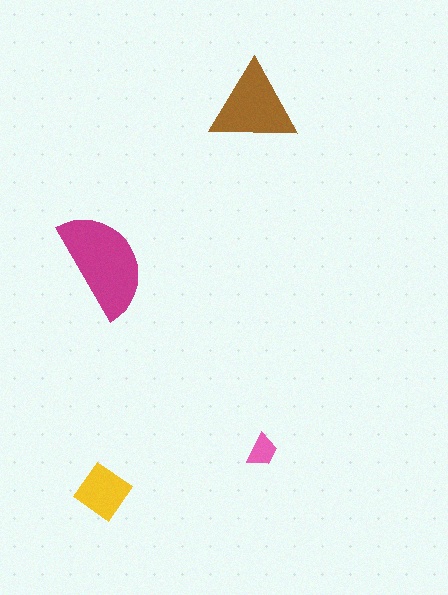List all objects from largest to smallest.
The magenta semicircle, the brown triangle, the yellow diamond, the pink trapezoid.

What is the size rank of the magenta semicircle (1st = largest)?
1st.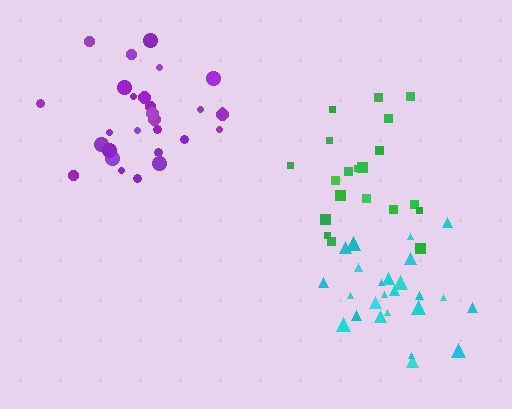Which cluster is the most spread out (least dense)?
Green.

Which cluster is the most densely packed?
Cyan.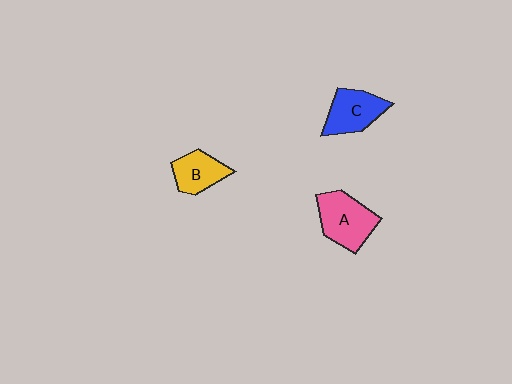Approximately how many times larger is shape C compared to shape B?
Approximately 1.2 times.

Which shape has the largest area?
Shape A (pink).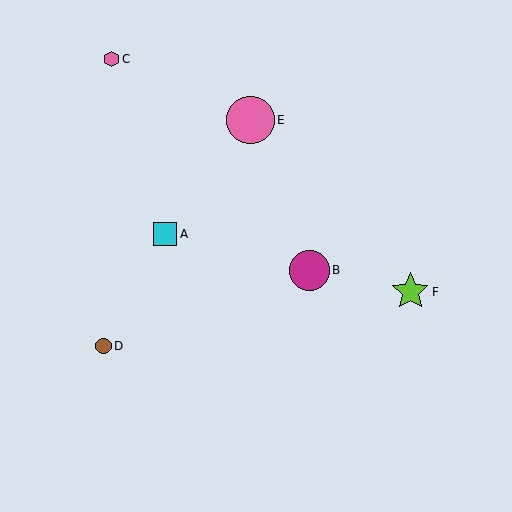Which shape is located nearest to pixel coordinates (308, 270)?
The magenta circle (labeled B) at (309, 270) is nearest to that location.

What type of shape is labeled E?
Shape E is a pink circle.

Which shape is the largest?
The pink circle (labeled E) is the largest.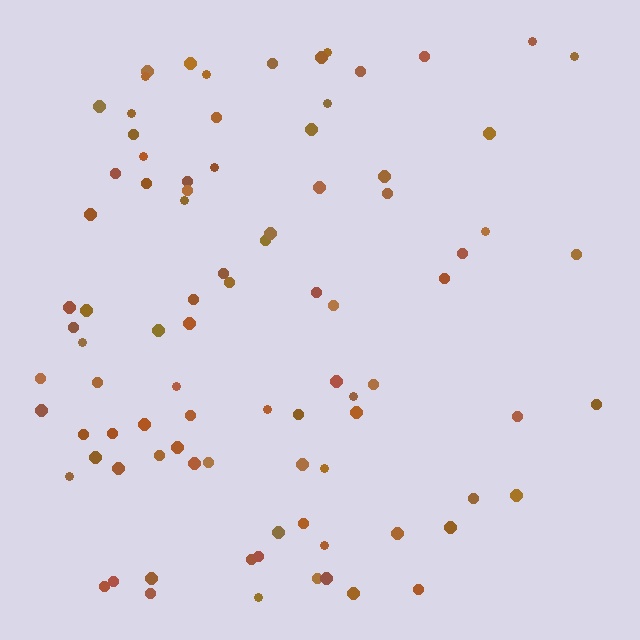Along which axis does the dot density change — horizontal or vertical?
Horizontal.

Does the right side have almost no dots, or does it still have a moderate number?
Still a moderate number, just noticeably fewer than the left.